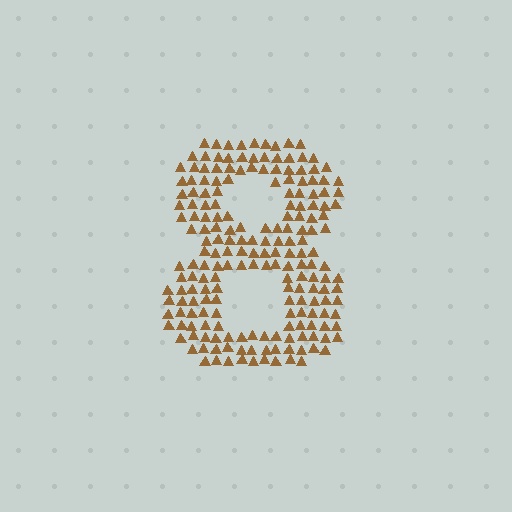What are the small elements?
The small elements are triangles.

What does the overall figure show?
The overall figure shows the digit 8.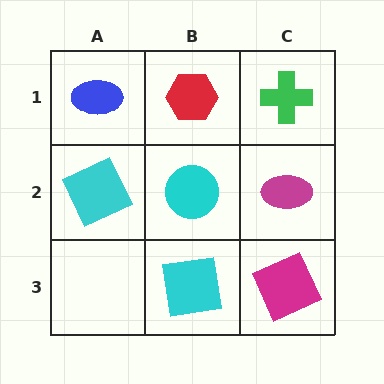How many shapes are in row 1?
3 shapes.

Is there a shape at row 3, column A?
No, that cell is empty.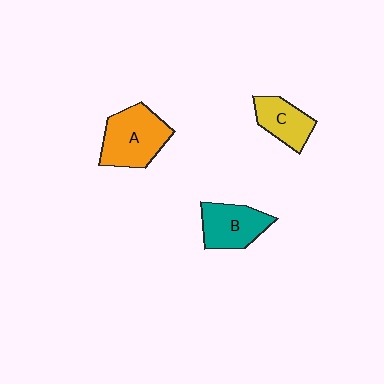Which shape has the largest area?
Shape A (orange).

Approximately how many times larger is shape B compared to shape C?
Approximately 1.2 times.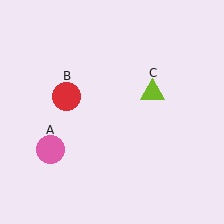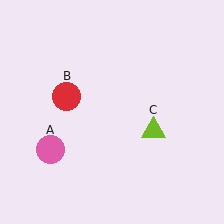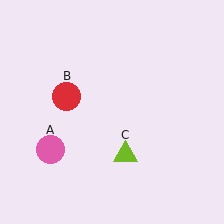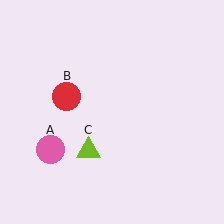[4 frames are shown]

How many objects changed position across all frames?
1 object changed position: lime triangle (object C).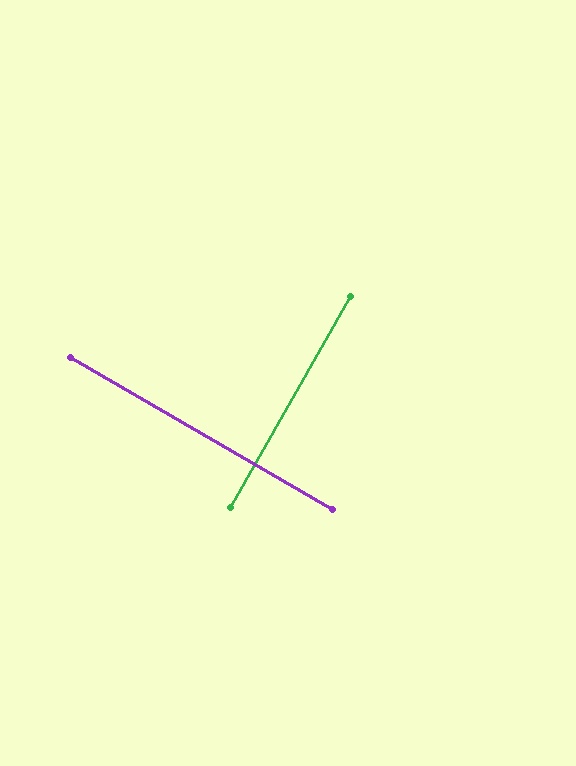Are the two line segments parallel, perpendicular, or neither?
Perpendicular — they meet at approximately 90°.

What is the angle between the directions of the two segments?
Approximately 90 degrees.